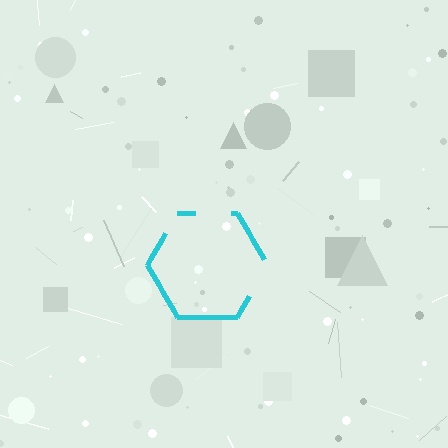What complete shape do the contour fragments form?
The contour fragments form a hexagon.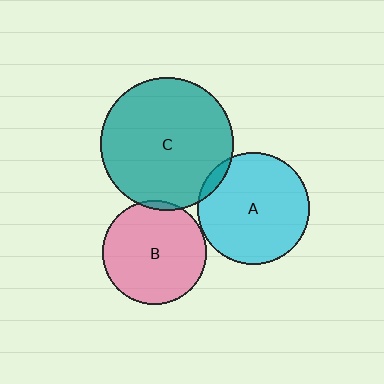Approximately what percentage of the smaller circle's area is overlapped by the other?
Approximately 5%.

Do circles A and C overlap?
Yes.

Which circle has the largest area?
Circle C (teal).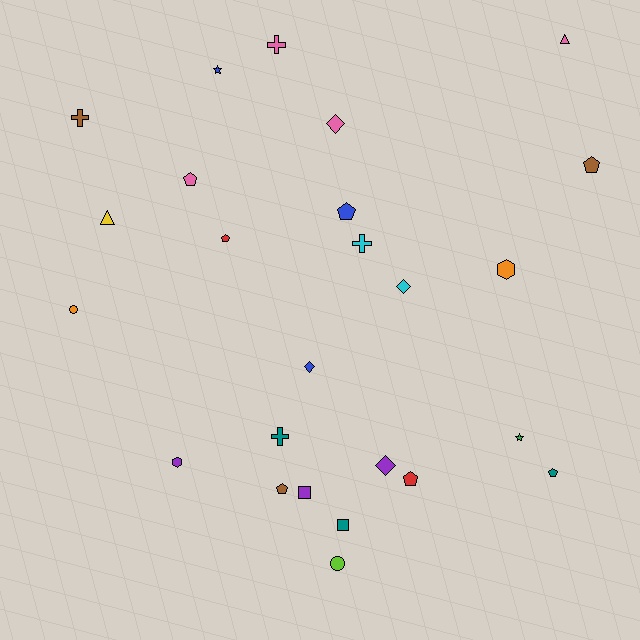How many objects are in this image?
There are 25 objects.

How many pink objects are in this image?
There are 4 pink objects.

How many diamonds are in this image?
There are 4 diamonds.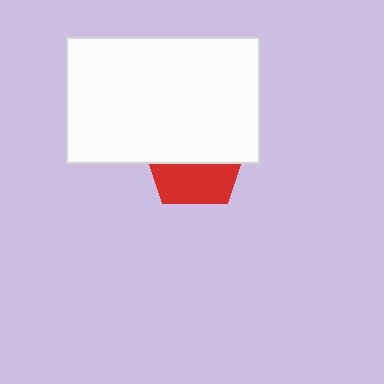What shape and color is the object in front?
The object in front is a white rectangle.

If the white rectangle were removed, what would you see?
You would see the complete red pentagon.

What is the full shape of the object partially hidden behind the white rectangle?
The partially hidden object is a red pentagon.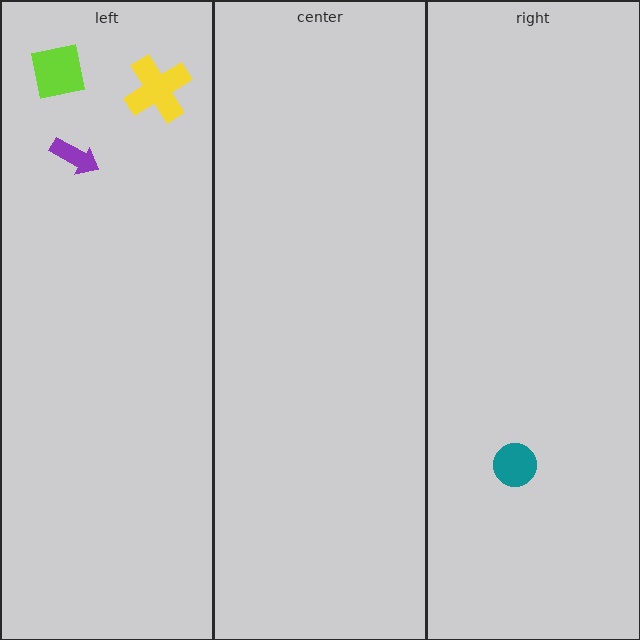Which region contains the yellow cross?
The left region.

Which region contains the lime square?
The left region.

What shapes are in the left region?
The lime square, the yellow cross, the purple arrow.